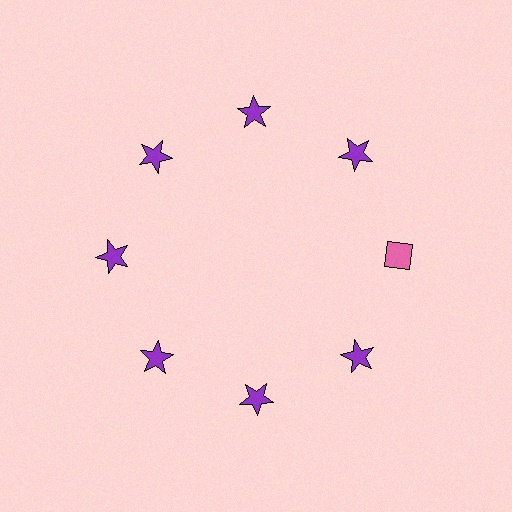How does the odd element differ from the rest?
It differs in both color (pink instead of purple) and shape (diamond instead of star).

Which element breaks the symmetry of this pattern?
The pink diamond at roughly the 3 o'clock position breaks the symmetry. All other shapes are purple stars.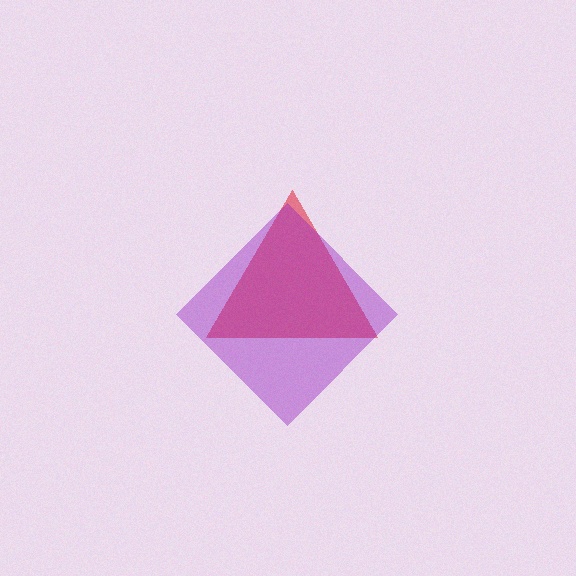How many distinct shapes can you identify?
There are 2 distinct shapes: a red triangle, a purple diamond.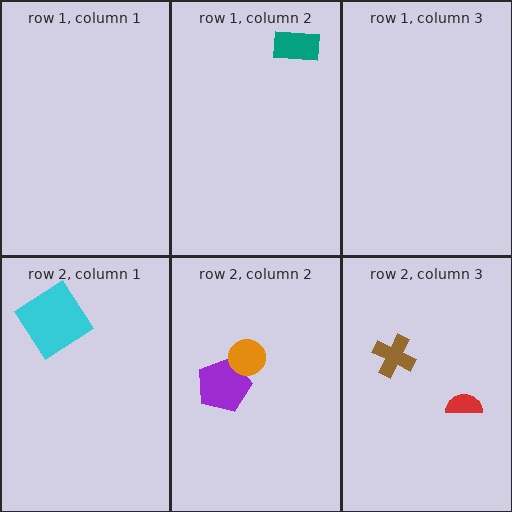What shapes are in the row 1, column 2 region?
The teal rectangle.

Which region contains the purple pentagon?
The row 2, column 2 region.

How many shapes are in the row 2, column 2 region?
2.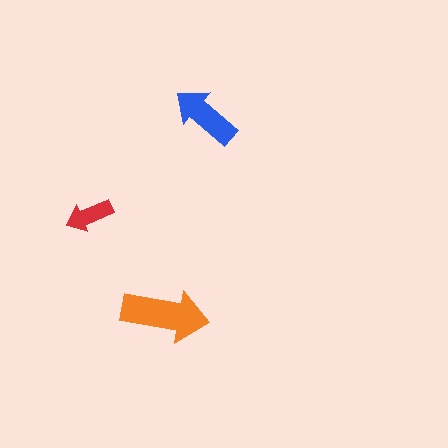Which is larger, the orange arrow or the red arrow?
The orange one.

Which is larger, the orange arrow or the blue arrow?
The orange one.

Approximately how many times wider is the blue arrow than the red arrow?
About 1.5 times wider.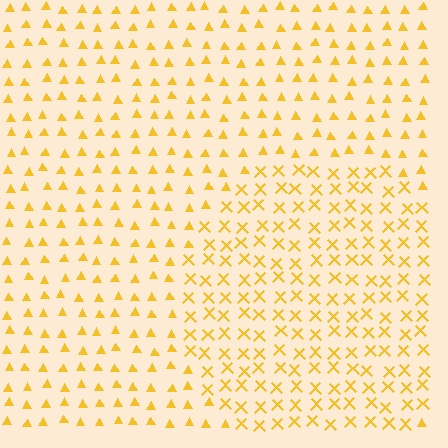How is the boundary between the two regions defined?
The boundary is defined by a change in element shape: X marks inside vs. triangles outside. All elements share the same color and spacing.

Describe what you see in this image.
The image is filled with small yellow elements arranged in a uniform grid. A circle-shaped region contains X marks, while the surrounding area contains triangles. The boundary is defined purely by the change in element shape.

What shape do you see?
I see a circle.